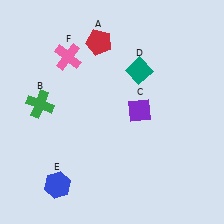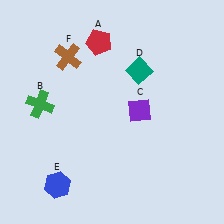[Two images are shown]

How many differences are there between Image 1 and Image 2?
There is 1 difference between the two images.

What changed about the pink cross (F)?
In Image 1, F is pink. In Image 2, it changed to brown.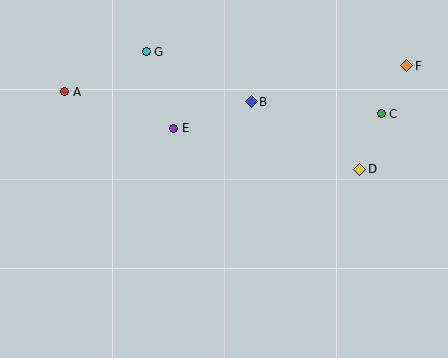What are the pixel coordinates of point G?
Point G is at (146, 52).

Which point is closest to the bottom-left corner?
Point A is closest to the bottom-left corner.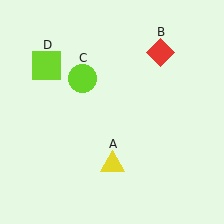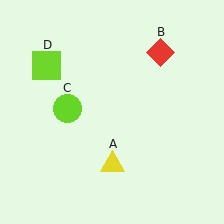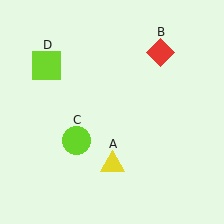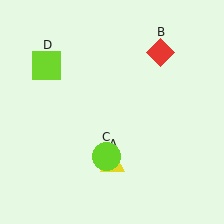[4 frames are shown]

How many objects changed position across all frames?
1 object changed position: lime circle (object C).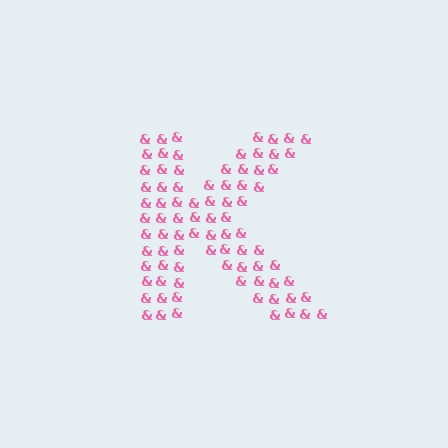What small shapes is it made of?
It is made of small ampersands.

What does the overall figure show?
The overall figure shows the letter K.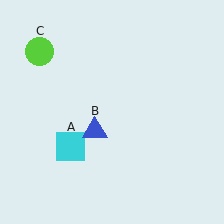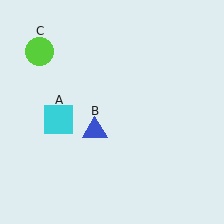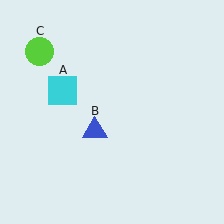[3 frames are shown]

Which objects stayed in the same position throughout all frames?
Blue triangle (object B) and lime circle (object C) remained stationary.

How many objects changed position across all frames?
1 object changed position: cyan square (object A).